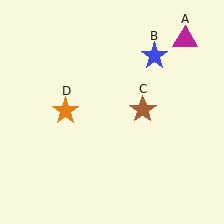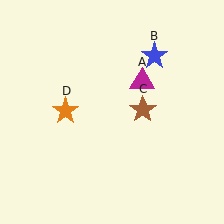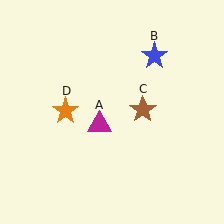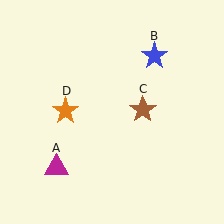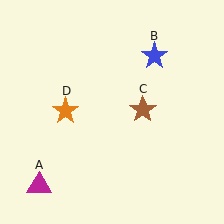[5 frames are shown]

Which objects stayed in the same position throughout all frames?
Blue star (object B) and brown star (object C) and orange star (object D) remained stationary.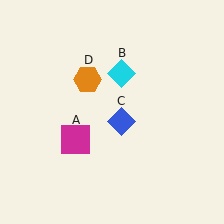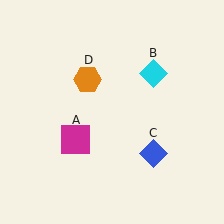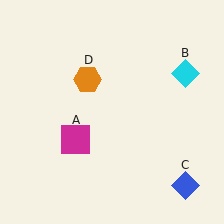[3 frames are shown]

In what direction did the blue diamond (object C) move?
The blue diamond (object C) moved down and to the right.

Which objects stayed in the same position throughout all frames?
Magenta square (object A) and orange hexagon (object D) remained stationary.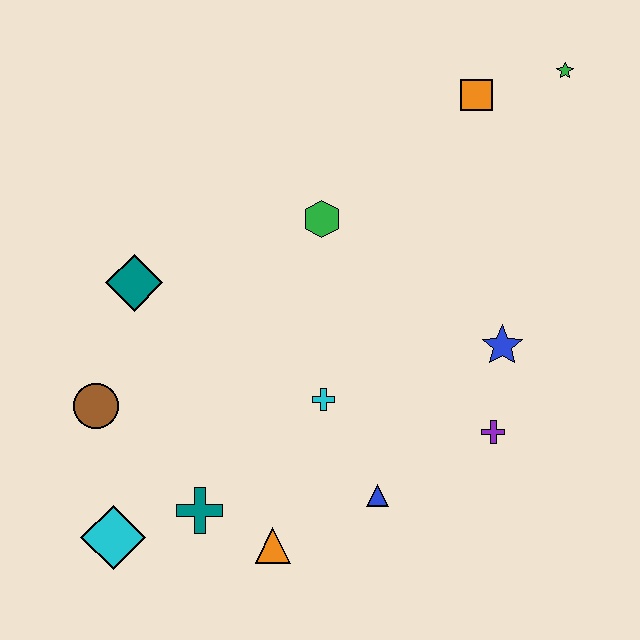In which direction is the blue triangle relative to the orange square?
The blue triangle is below the orange square.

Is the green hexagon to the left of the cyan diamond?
No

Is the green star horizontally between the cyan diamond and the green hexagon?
No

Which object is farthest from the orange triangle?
The green star is farthest from the orange triangle.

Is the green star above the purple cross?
Yes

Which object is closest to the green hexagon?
The cyan cross is closest to the green hexagon.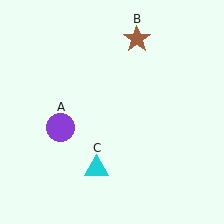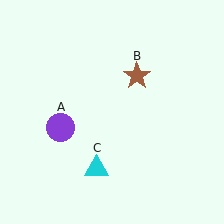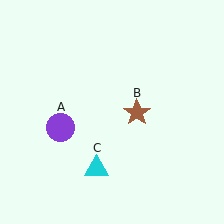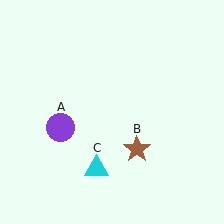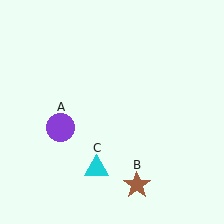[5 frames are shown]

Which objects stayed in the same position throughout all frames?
Purple circle (object A) and cyan triangle (object C) remained stationary.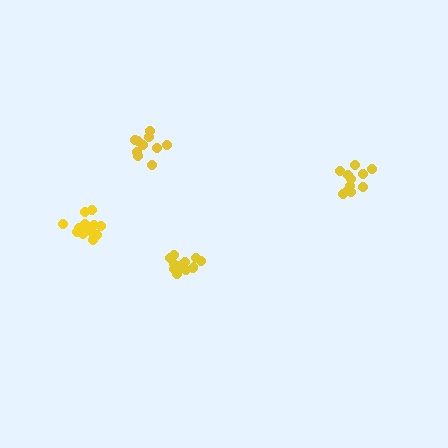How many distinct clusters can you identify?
There are 4 distinct clusters.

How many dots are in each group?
Group 1: 10 dots, Group 2: 15 dots, Group 3: 13 dots, Group 4: 11 dots (49 total).